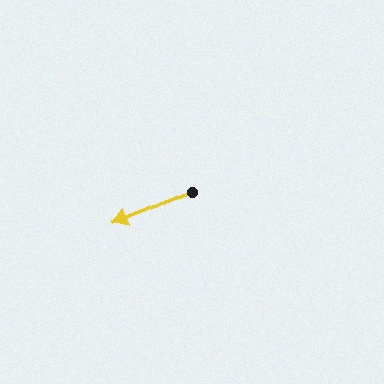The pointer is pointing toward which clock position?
Roughly 8 o'clock.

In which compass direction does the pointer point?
Southwest.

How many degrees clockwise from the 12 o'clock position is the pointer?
Approximately 247 degrees.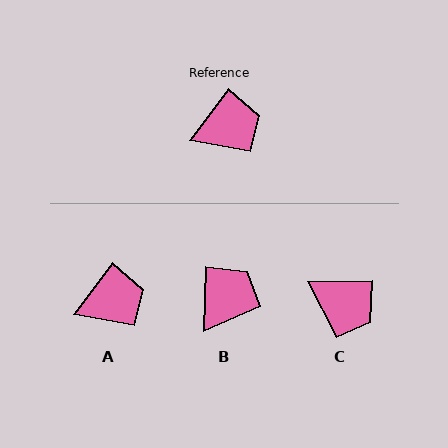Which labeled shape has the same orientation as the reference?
A.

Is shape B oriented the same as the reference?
No, it is off by about 35 degrees.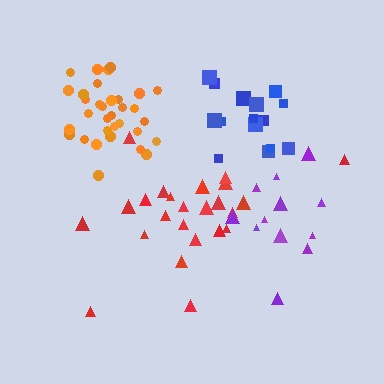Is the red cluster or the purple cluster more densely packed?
Purple.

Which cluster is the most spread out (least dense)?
Red.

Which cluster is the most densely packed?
Orange.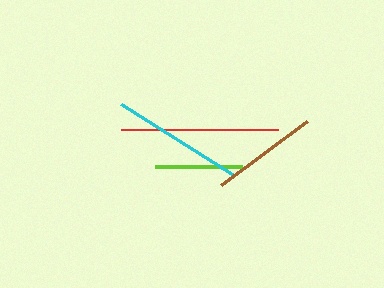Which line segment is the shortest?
The lime line is the shortest at approximately 87 pixels.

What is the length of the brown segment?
The brown segment is approximately 107 pixels long.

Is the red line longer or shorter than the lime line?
The red line is longer than the lime line.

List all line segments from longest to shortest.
From longest to shortest: red, cyan, brown, lime.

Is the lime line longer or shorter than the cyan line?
The cyan line is longer than the lime line.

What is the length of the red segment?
The red segment is approximately 157 pixels long.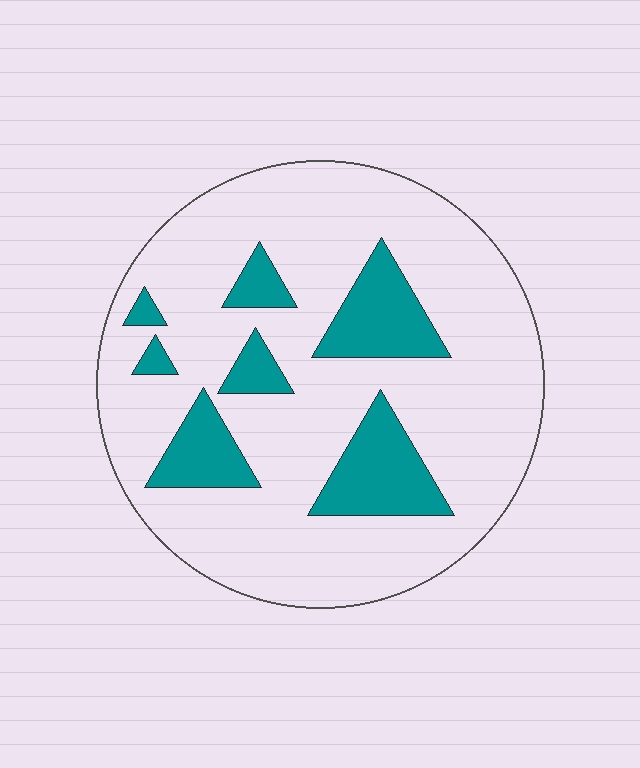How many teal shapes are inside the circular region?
7.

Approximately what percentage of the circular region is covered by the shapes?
Approximately 20%.